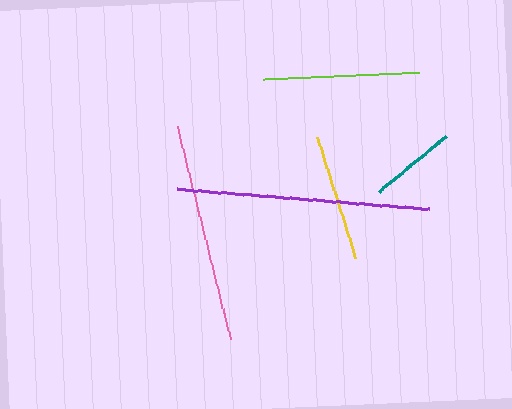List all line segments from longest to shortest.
From longest to shortest: purple, pink, lime, yellow, teal.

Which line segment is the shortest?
The teal line is the shortest at approximately 88 pixels.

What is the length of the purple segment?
The purple segment is approximately 253 pixels long.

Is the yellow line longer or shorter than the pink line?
The pink line is longer than the yellow line.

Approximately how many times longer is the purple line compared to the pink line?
The purple line is approximately 1.2 times the length of the pink line.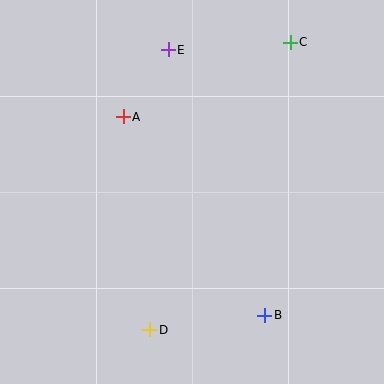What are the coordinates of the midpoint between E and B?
The midpoint between E and B is at (216, 182).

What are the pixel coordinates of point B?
Point B is at (265, 315).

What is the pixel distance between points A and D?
The distance between A and D is 214 pixels.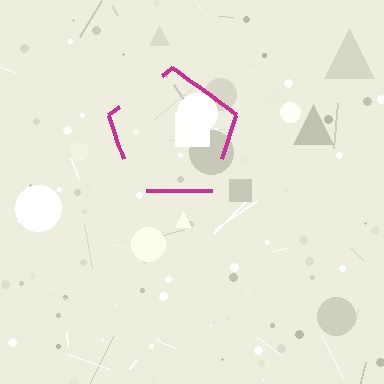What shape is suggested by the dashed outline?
The dashed outline suggests a pentagon.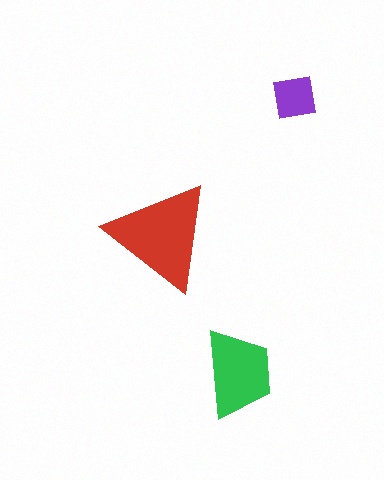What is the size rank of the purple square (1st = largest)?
3rd.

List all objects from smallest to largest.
The purple square, the green trapezoid, the red triangle.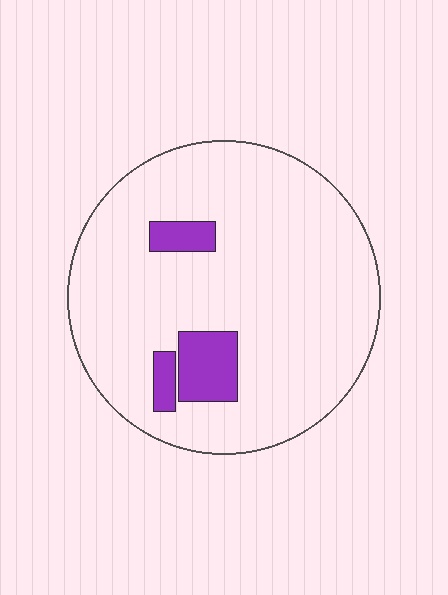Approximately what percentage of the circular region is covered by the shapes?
Approximately 10%.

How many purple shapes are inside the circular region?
3.